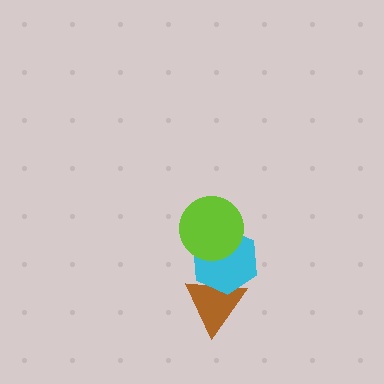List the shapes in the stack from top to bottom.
From top to bottom: the lime circle, the cyan hexagon, the brown triangle.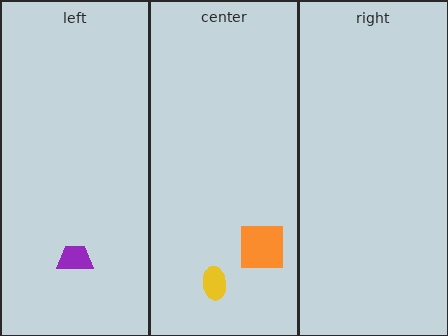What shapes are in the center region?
The orange square, the yellow ellipse.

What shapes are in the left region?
The purple trapezoid.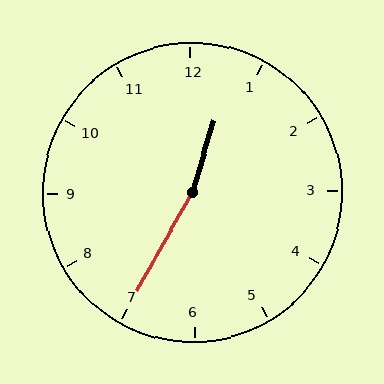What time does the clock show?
12:35.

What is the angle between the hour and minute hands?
Approximately 168 degrees.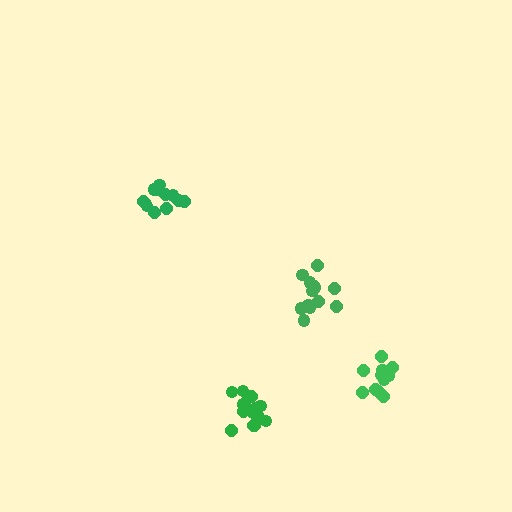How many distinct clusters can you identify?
There are 4 distinct clusters.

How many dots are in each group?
Group 1: 12 dots, Group 2: 13 dots, Group 3: 15 dots, Group 4: 13 dots (53 total).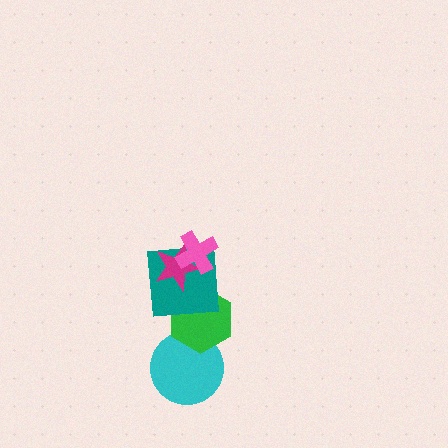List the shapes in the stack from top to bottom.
From top to bottom: the pink cross, the magenta star, the teal square, the green hexagon, the cyan circle.